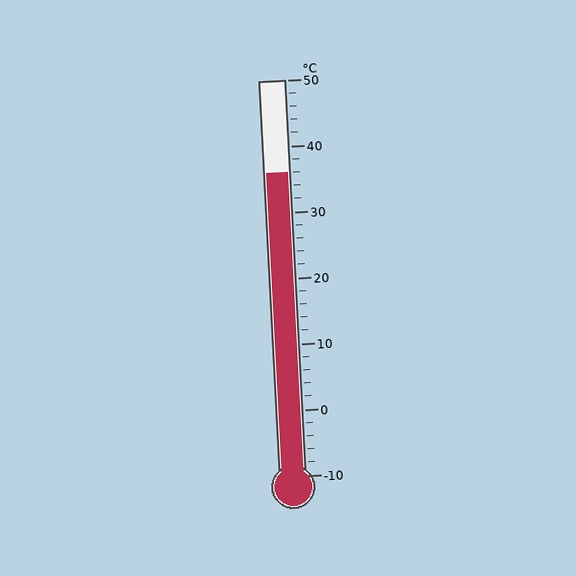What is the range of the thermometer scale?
The thermometer scale ranges from -10°C to 50°C.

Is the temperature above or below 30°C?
The temperature is above 30°C.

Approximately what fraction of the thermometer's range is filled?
The thermometer is filled to approximately 75% of its range.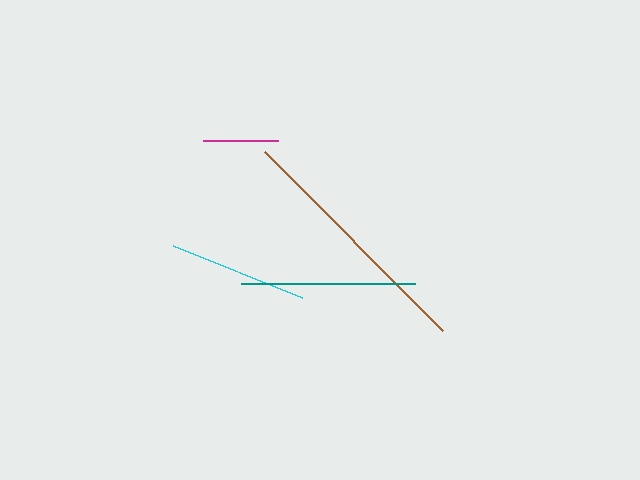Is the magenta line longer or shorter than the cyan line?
The cyan line is longer than the magenta line.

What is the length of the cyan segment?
The cyan segment is approximately 138 pixels long.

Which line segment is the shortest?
The magenta line is the shortest at approximately 74 pixels.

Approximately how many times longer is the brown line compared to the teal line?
The brown line is approximately 1.4 times the length of the teal line.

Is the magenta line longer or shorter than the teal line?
The teal line is longer than the magenta line.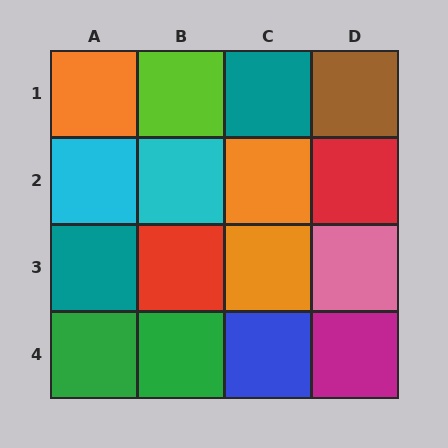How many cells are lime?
1 cell is lime.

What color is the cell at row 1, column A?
Orange.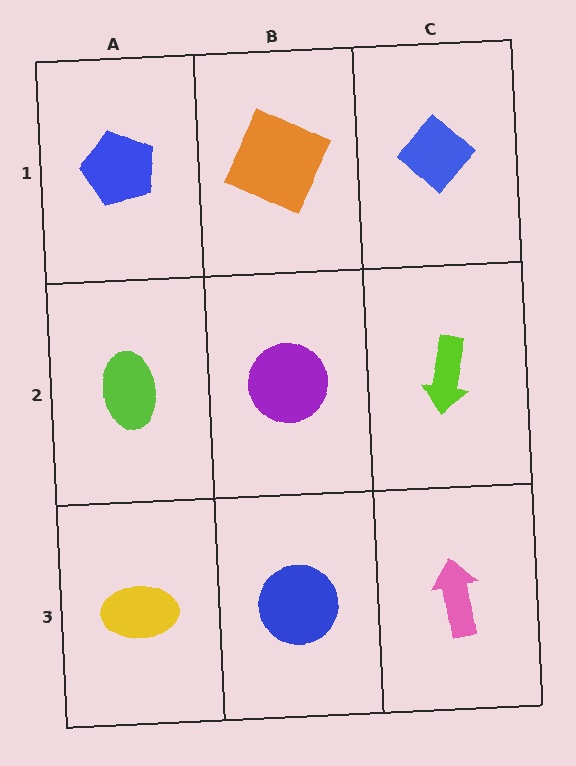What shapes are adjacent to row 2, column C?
A blue diamond (row 1, column C), a pink arrow (row 3, column C), a purple circle (row 2, column B).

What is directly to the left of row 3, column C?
A blue circle.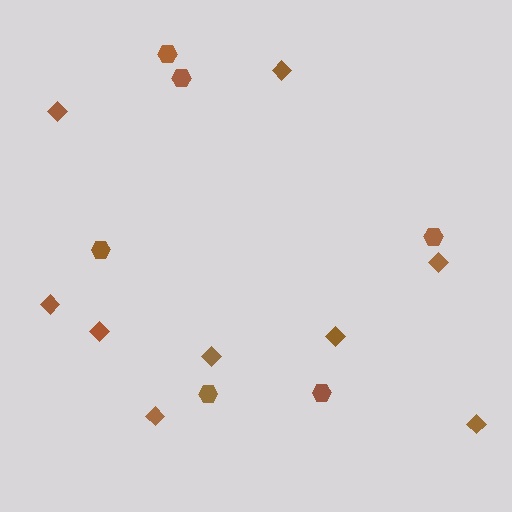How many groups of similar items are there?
There are 2 groups: one group of hexagons (6) and one group of diamonds (9).